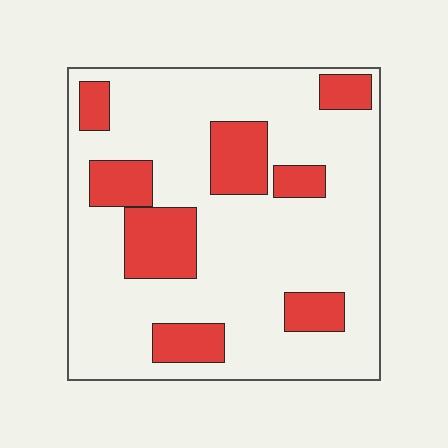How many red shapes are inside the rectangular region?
8.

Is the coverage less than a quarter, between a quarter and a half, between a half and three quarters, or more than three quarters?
Less than a quarter.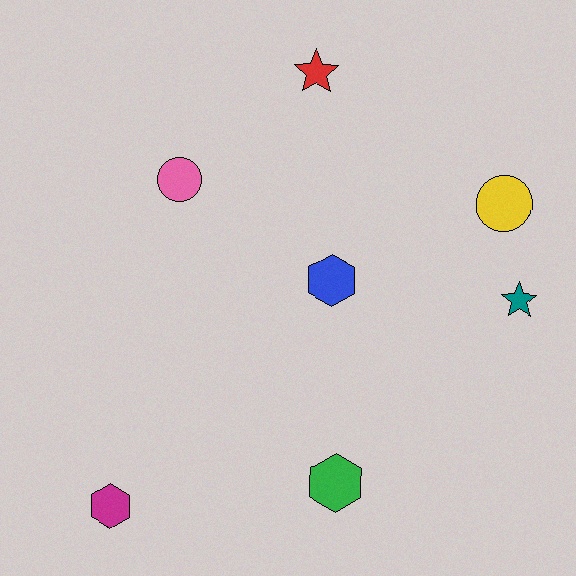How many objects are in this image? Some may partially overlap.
There are 7 objects.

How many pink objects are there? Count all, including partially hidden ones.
There is 1 pink object.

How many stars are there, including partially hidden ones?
There are 2 stars.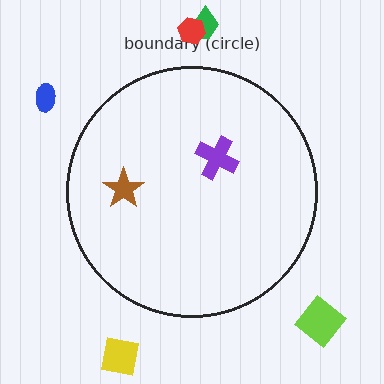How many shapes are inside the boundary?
2 inside, 5 outside.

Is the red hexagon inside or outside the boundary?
Outside.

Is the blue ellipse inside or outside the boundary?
Outside.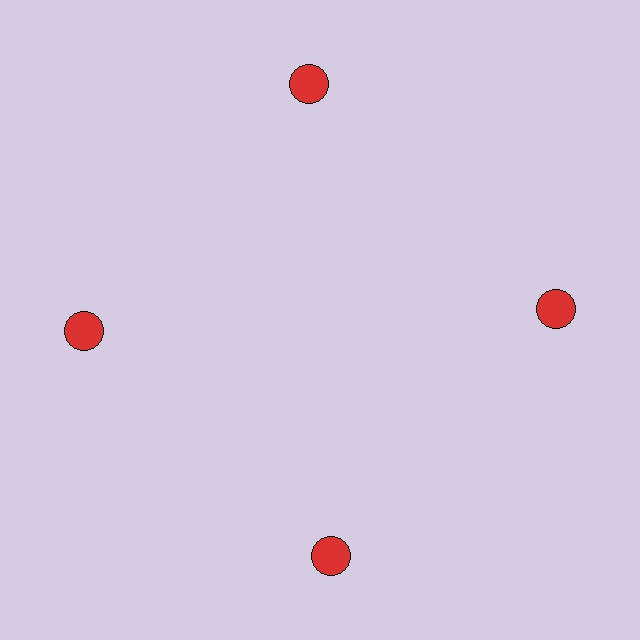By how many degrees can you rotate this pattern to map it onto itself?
The pattern maps onto itself every 90 degrees of rotation.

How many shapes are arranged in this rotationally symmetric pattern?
There are 4 shapes, arranged in 4 groups of 1.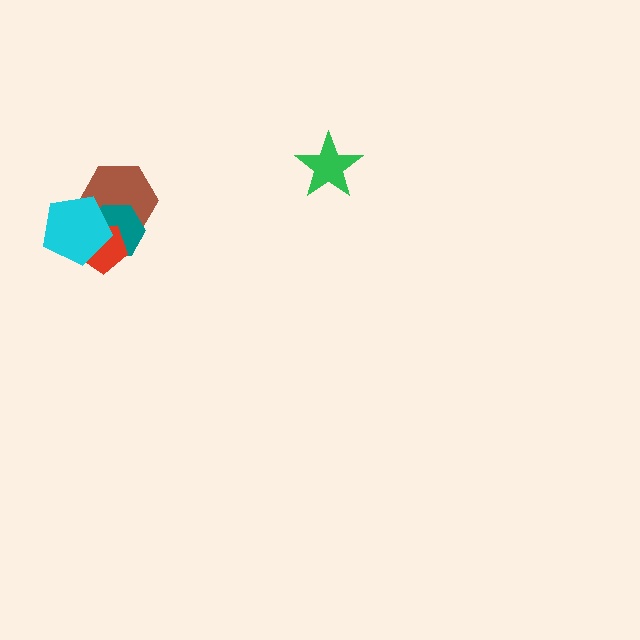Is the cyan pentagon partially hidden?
No, no other shape covers it.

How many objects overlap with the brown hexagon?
3 objects overlap with the brown hexagon.